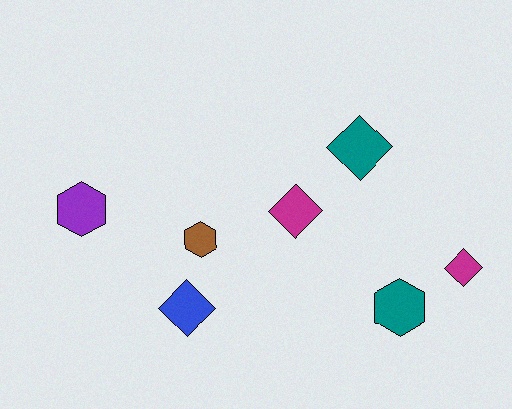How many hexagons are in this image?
There are 3 hexagons.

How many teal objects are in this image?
There are 2 teal objects.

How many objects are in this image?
There are 7 objects.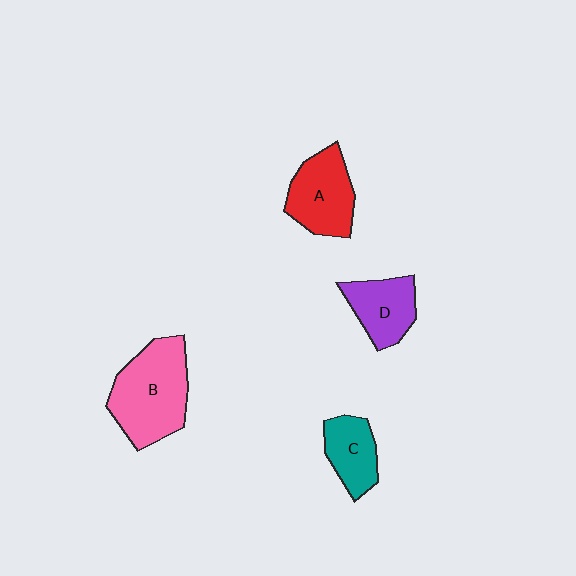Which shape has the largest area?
Shape B (pink).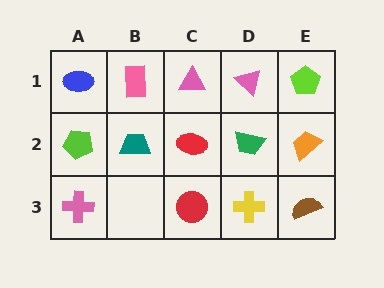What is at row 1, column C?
A pink triangle.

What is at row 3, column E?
A brown semicircle.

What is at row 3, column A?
A pink cross.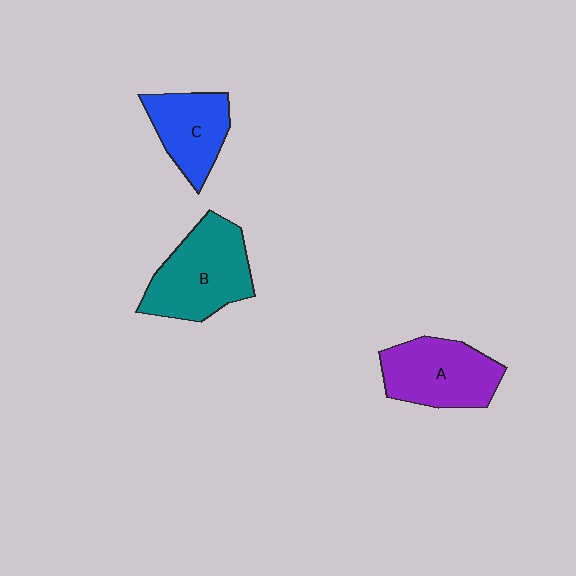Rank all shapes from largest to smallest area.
From largest to smallest: B (teal), A (purple), C (blue).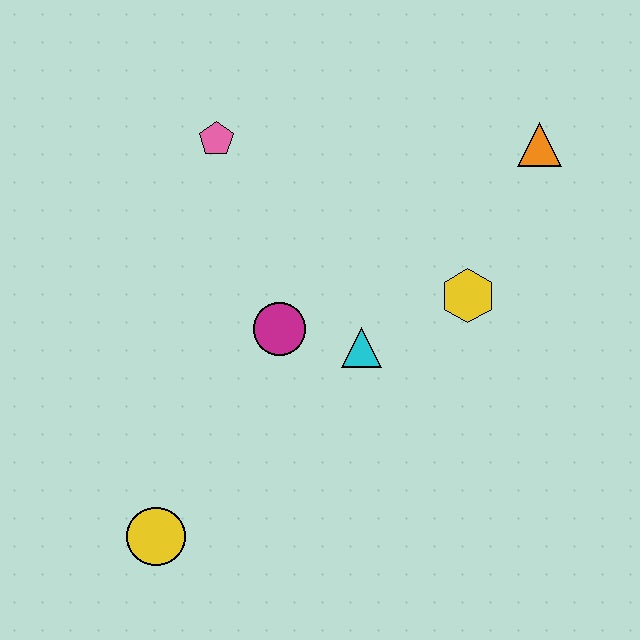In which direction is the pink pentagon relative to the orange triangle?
The pink pentagon is to the left of the orange triangle.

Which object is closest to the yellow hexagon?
The cyan triangle is closest to the yellow hexagon.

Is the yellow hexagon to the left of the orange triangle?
Yes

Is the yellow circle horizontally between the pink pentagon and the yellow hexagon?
No